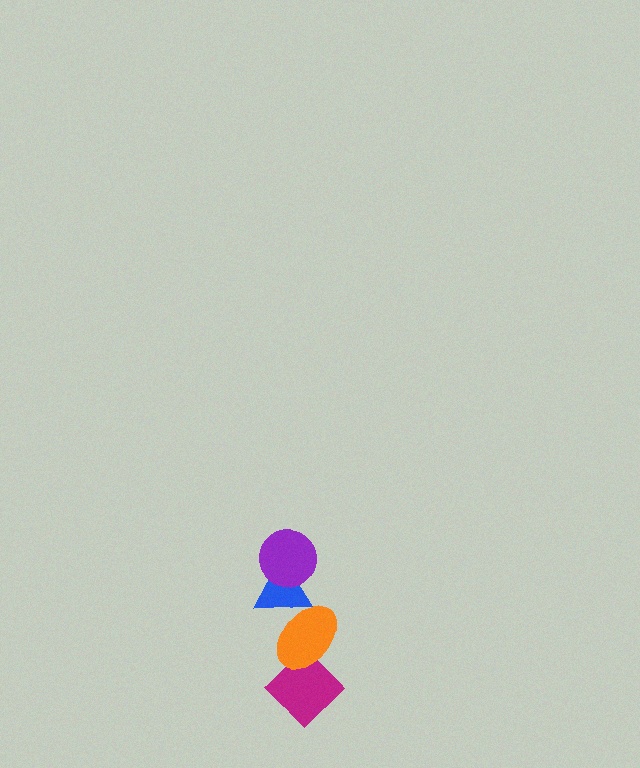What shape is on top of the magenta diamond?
The orange ellipse is on top of the magenta diamond.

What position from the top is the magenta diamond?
The magenta diamond is 4th from the top.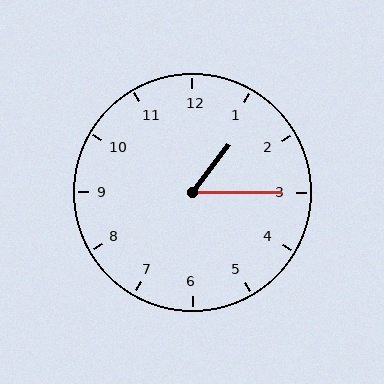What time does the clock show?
1:15.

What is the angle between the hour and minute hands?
Approximately 52 degrees.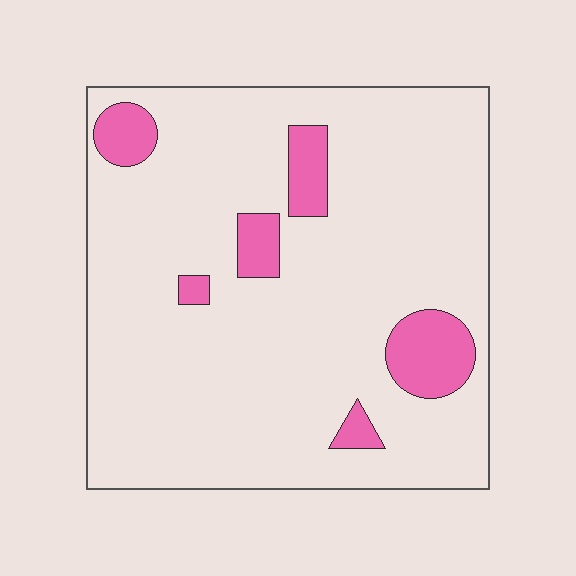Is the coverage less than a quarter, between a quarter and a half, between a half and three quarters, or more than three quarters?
Less than a quarter.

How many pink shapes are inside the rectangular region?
6.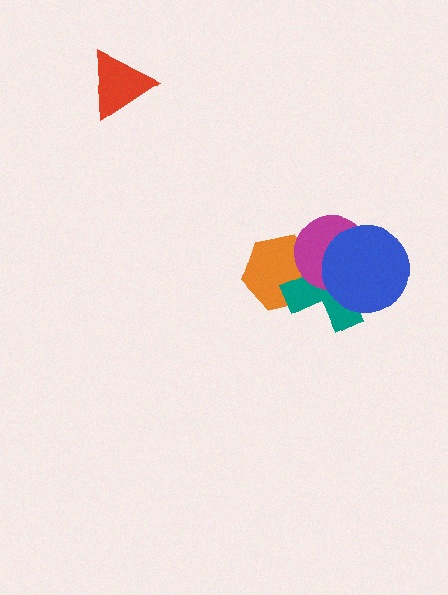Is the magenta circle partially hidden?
Yes, it is partially covered by another shape.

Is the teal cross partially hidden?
Yes, it is partially covered by another shape.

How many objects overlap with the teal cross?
3 objects overlap with the teal cross.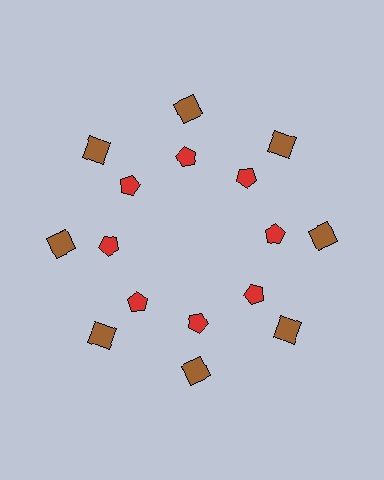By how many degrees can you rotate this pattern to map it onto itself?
The pattern maps onto itself every 45 degrees of rotation.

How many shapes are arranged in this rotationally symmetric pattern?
There are 16 shapes, arranged in 8 groups of 2.